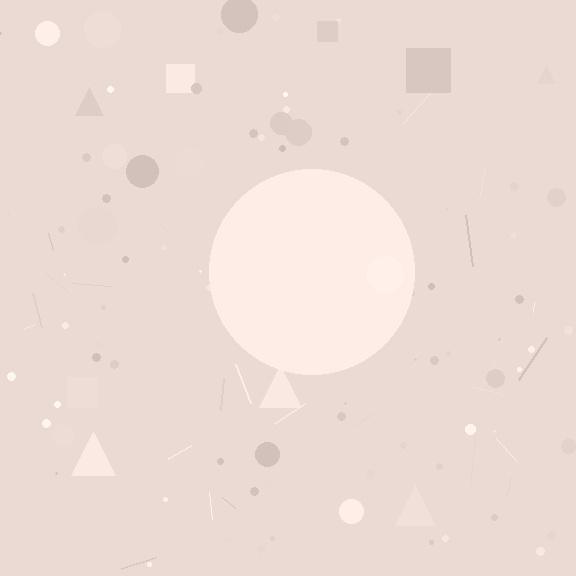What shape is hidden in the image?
A circle is hidden in the image.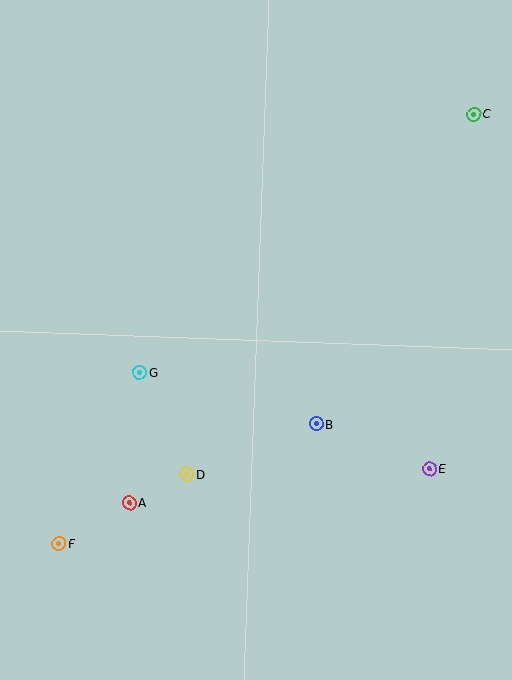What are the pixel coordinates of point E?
Point E is at (430, 469).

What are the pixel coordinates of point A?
Point A is at (129, 503).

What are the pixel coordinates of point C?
Point C is at (474, 114).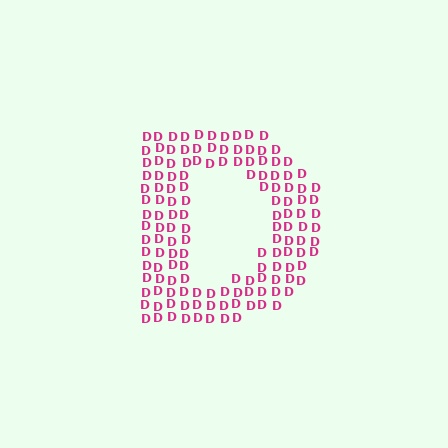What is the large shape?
The large shape is the letter D.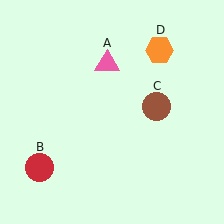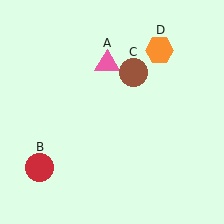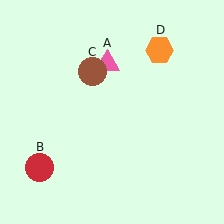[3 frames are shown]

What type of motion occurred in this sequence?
The brown circle (object C) rotated counterclockwise around the center of the scene.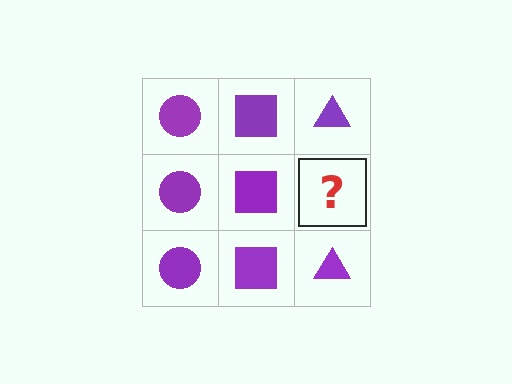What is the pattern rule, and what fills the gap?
The rule is that each column has a consistent shape. The gap should be filled with a purple triangle.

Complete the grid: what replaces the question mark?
The question mark should be replaced with a purple triangle.